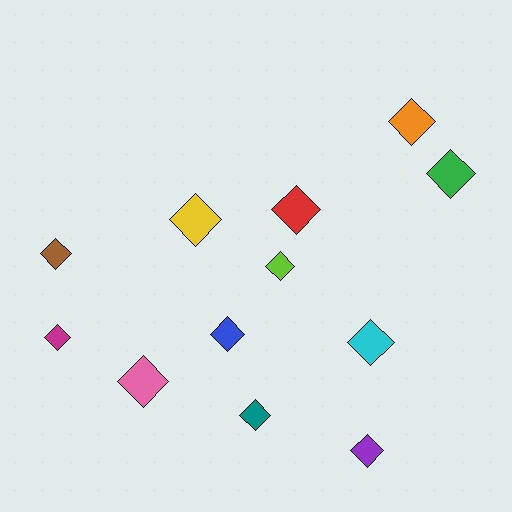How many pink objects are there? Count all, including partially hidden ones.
There is 1 pink object.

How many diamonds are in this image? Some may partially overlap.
There are 12 diamonds.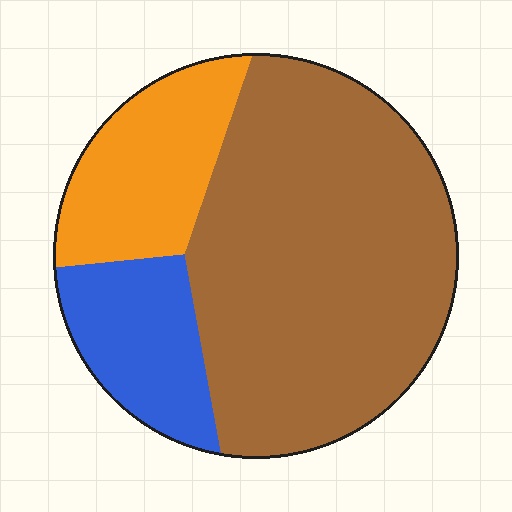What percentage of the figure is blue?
Blue takes up less than a sixth of the figure.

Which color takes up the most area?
Brown, at roughly 65%.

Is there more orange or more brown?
Brown.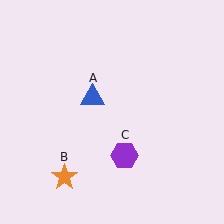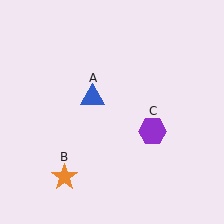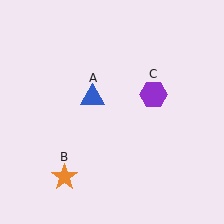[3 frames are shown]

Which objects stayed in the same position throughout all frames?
Blue triangle (object A) and orange star (object B) remained stationary.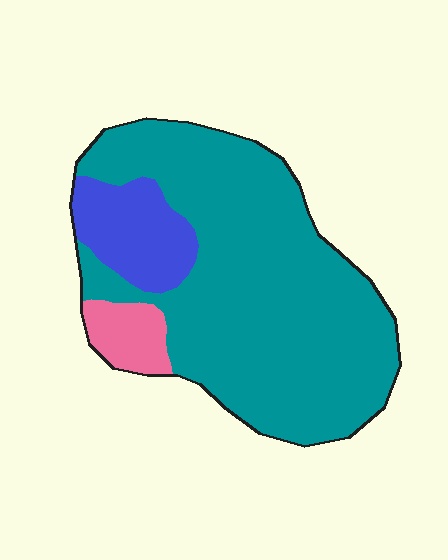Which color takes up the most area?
Teal, at roughly 80%.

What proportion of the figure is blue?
Blue takes up about one eighth (1/8) of the figure.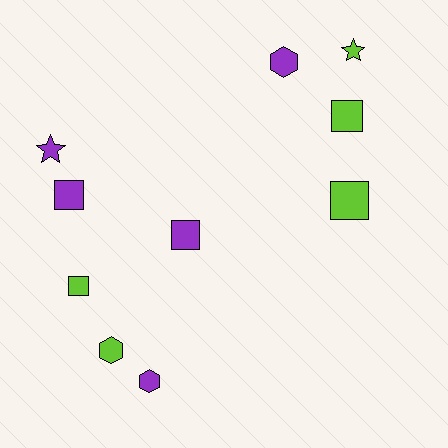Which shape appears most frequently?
Square, with 5 objects.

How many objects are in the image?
There are 10 objects.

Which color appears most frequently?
Purple, with 5 objects.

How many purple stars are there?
There is 1 purple star.